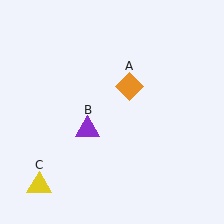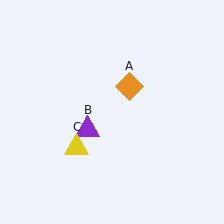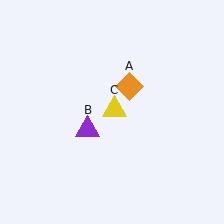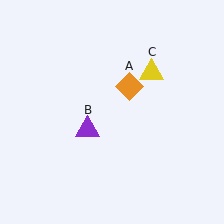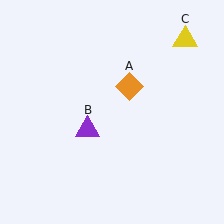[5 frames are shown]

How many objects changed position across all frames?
1 object changed position: yellow triangle (object C).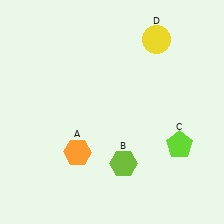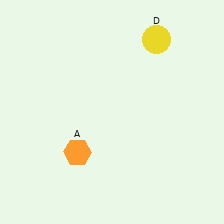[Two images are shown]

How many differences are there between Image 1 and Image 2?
There are 2 differences between the two images.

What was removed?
The lime pentagon (C), the lime hexagon (B) were removed in Image 2.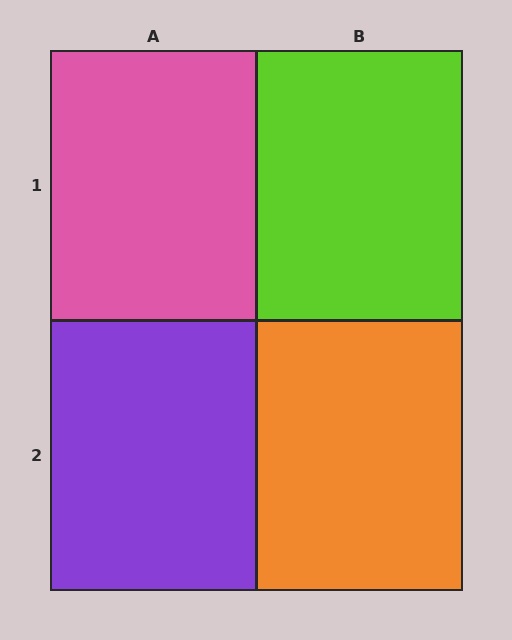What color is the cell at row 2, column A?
Purple.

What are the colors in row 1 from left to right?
Pink, lime.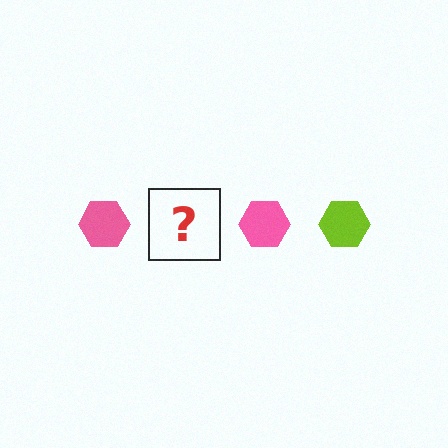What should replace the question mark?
The question mark should be replaced with a lime hexagon.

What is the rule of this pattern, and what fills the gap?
The rule is that the pattern cycles through pink, lime hexagons. The gap should be filled with a lime hexagon.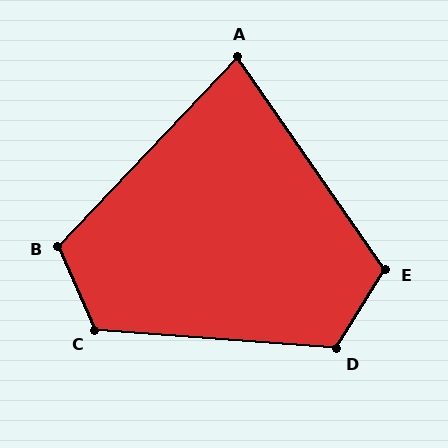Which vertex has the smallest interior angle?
A, at approximately 78 degrees.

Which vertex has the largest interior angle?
C, at approximately 118 degrees.